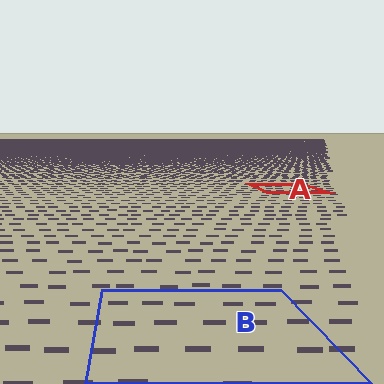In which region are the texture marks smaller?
The texture marks are smaller in region A, because it is farther away.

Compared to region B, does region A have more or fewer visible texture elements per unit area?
Region A has more texture elements per unit area — they are packed more densely because it is farther away.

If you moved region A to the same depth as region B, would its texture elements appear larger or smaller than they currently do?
They would appear larger. At a closer depth, the same texture elements are projected at a bigger on-screen size.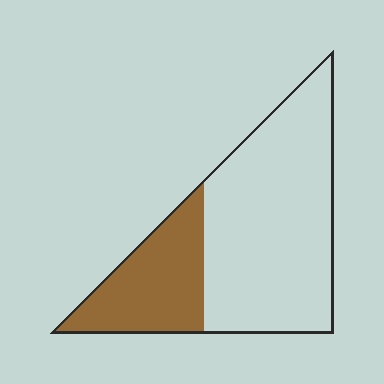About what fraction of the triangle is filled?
About one third (1/3).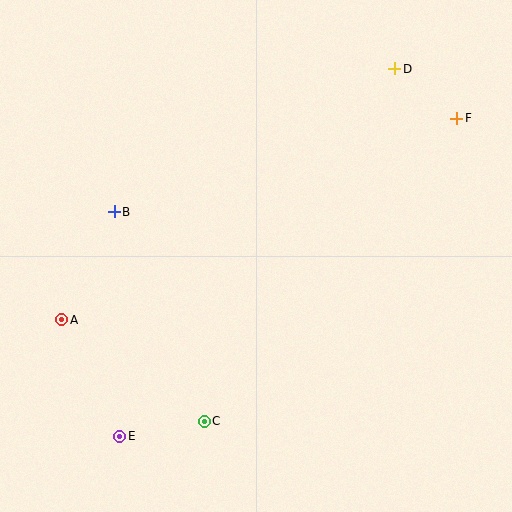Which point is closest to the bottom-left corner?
Point E is closest to the bottom-left corner.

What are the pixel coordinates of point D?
Point D is at (395, 69).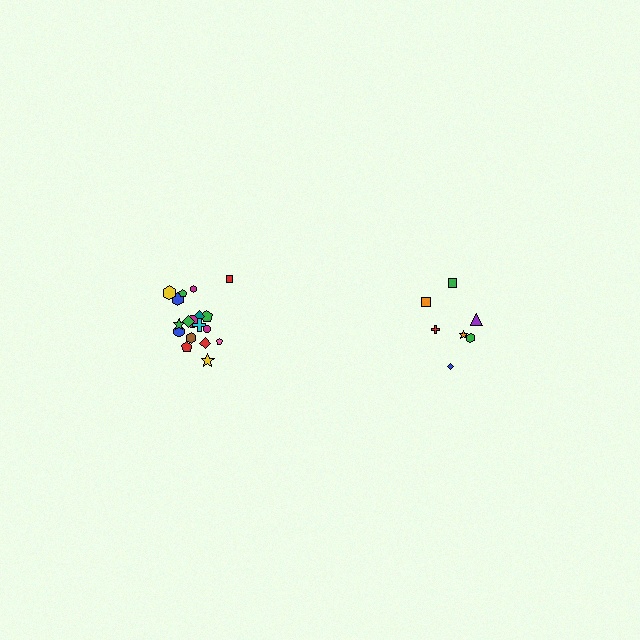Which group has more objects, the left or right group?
The left group.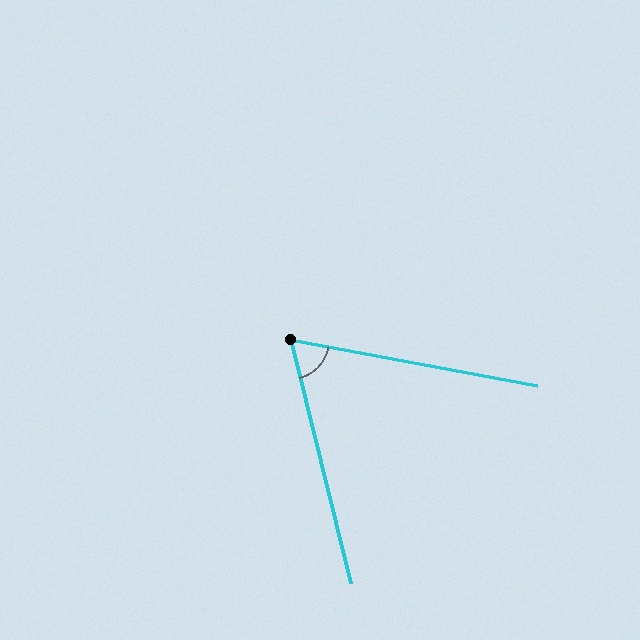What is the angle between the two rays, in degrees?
Approximately 66 degrees.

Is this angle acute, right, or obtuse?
It is acute.